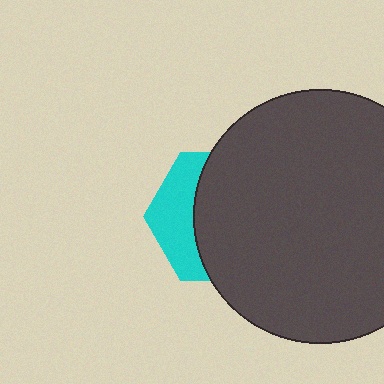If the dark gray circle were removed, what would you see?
You would see the complete cyan hexagon.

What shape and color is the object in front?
The object in front is a dark gray circle.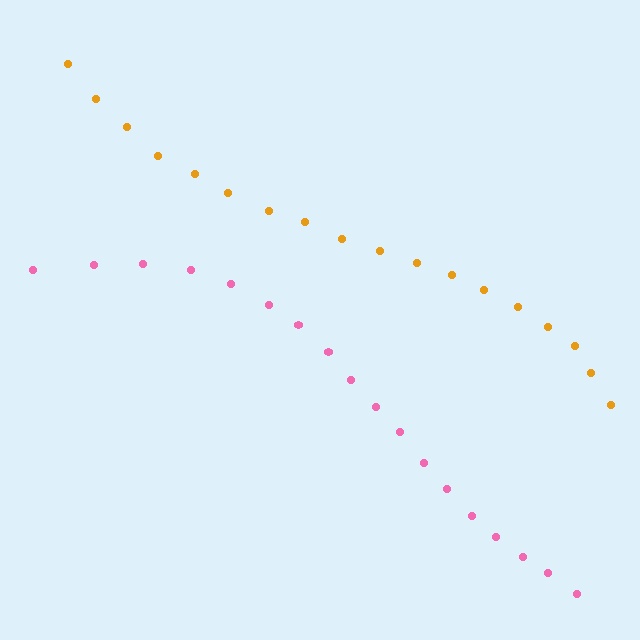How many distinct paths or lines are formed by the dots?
There are 2 distinct paths.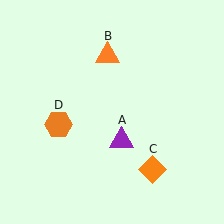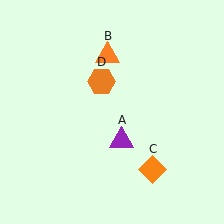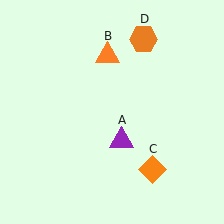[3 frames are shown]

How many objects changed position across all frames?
1 object changed position: orange hexagon (object D).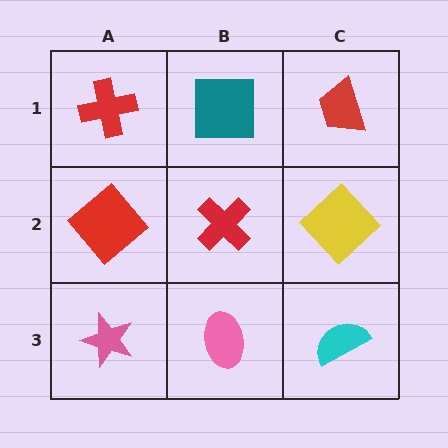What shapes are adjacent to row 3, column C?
A yellow diamond (row 2, column C), a pink ellipse (row 3, column B).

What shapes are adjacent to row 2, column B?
A teal square (row 1, column B), a pink ellipse (row 3, column B), a red diamond (row 2, column A), a yellow diamond (row 2, column C).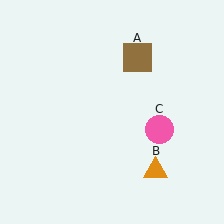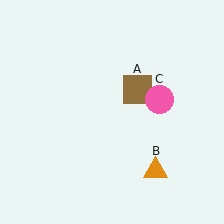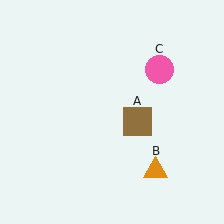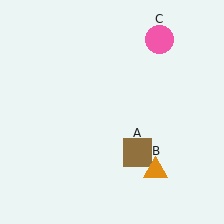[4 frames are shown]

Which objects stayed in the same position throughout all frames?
Orange triangle (object B) remained stationary.